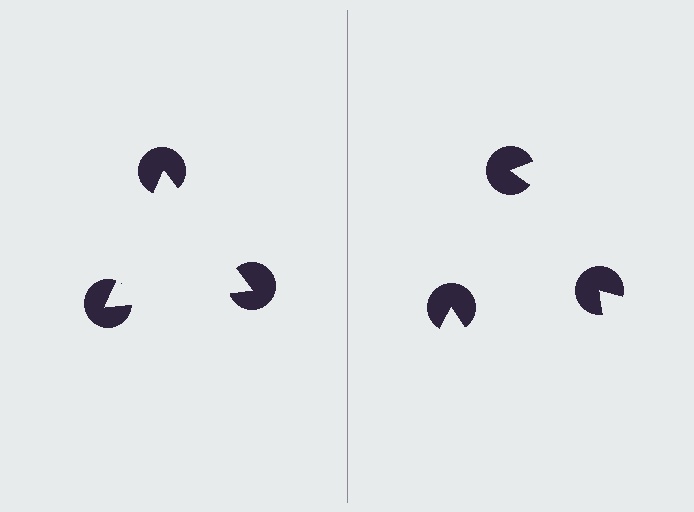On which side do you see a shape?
An illusory triangle appears on the left side. On the right side the wedge cuts are rotated, so no coherent shape forms.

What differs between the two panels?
The pac-man discs are positioned identically on both sides; only the wedge orientations differ. On the left they align to a triangle; on the right they are misaligned.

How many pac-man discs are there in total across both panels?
6 — 3 on each side.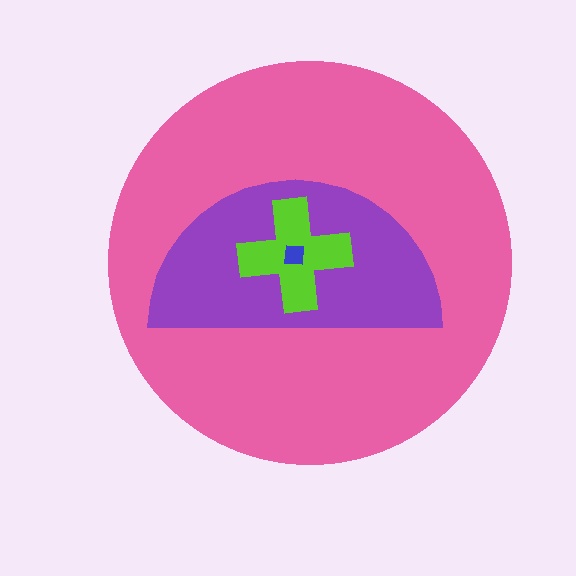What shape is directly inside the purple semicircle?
The lime cross.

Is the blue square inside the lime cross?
Yes.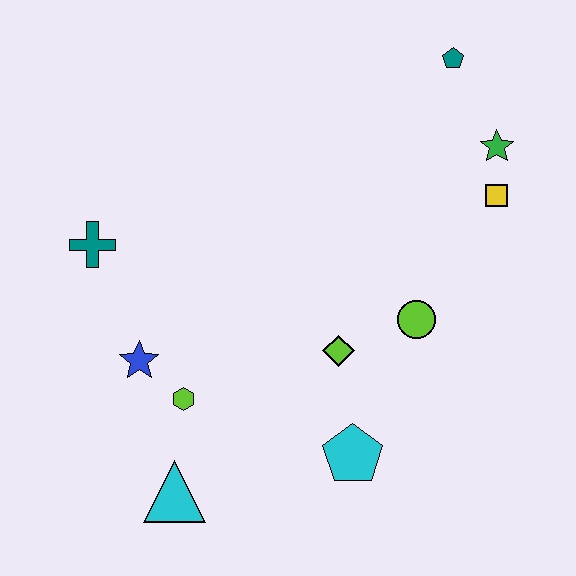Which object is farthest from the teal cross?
The green star is farthest from the teal cross.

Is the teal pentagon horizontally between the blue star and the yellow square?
Yes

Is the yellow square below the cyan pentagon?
No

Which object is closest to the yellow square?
The green star is closest to the yellow square.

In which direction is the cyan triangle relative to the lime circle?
The cyan triangle is to the left of the lime circle.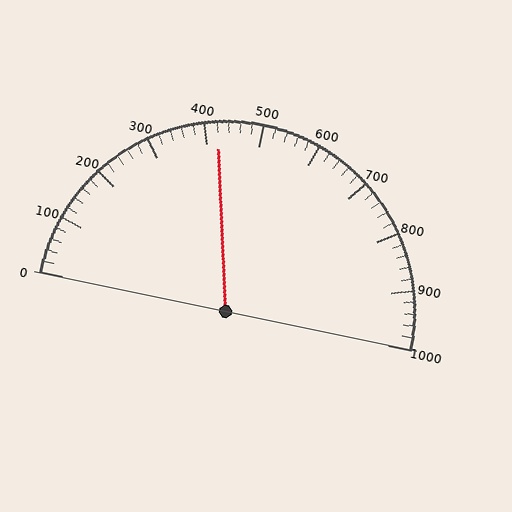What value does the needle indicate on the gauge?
The needle indicates approximately 420.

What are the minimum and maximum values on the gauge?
The gauge ranges from 0 to 1000.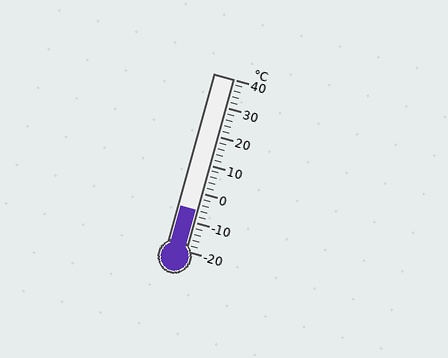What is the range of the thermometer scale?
The thermometer scale ranges from -20°C to 40°C.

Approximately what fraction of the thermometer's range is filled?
The thermometer is filled to approximately 25% of its range.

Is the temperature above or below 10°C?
The temperature is below 10°C.